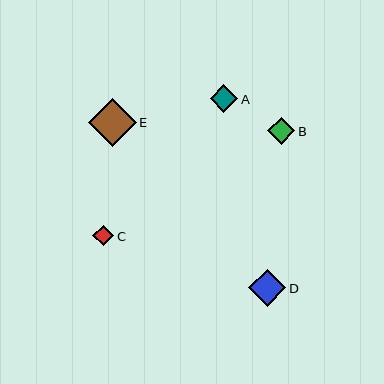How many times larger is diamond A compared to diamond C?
Diamond A is approximately 1.3 times the size of diamond C.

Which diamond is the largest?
Diamond E is the largest with a size of approximately 48 pixels.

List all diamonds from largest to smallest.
From largest to smallest: E, D, A, B, C.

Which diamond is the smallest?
Diamond C is the smallest with a size of approximately 21 pixels.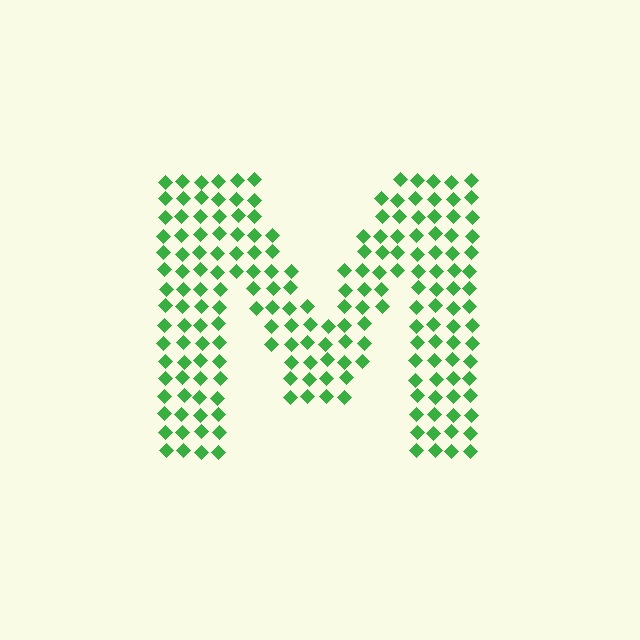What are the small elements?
The small elements are diamonds.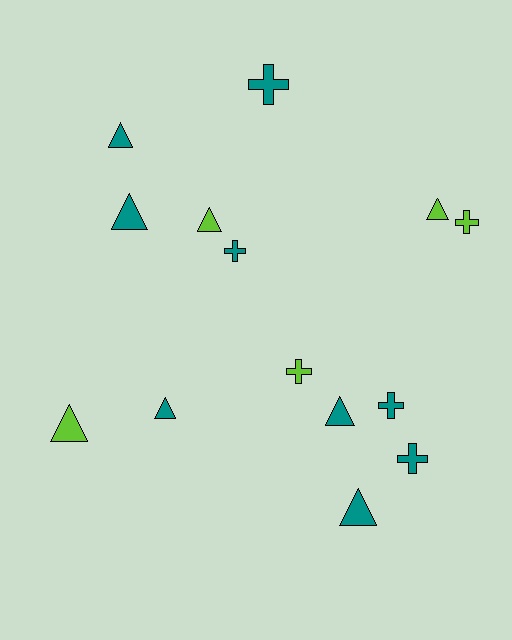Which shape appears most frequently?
Triangle, with 8 objects.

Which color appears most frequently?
Teal, with 9 objects.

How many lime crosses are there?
There are 2 lime crosses.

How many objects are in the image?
There are 14 objects.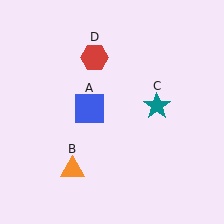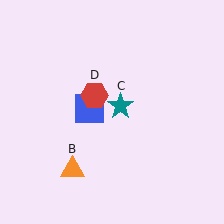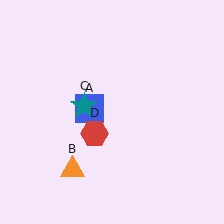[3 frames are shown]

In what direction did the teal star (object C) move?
The teal star (object C) moved left.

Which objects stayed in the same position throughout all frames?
Blue square (object A) and orange triangle (object B) remained stationary.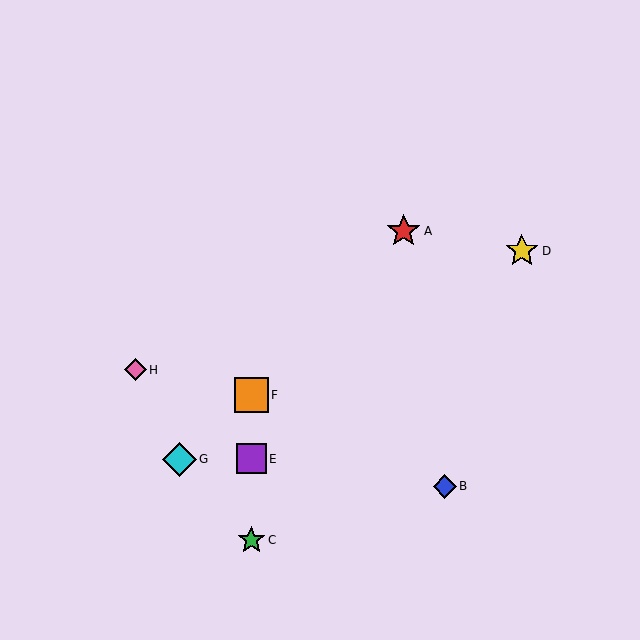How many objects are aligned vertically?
3 objects (C, E, F) are aligned vertically.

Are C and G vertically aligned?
No, C is at x≈251 and G is at x≈179.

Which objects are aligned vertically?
Objects C, E, F are aligned vertically.